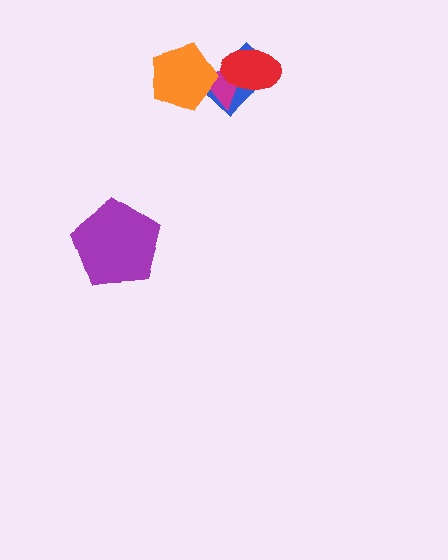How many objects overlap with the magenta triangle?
3 objects overlap with the magenta triangle.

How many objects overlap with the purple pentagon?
0 objects overlap with the purple pentagon.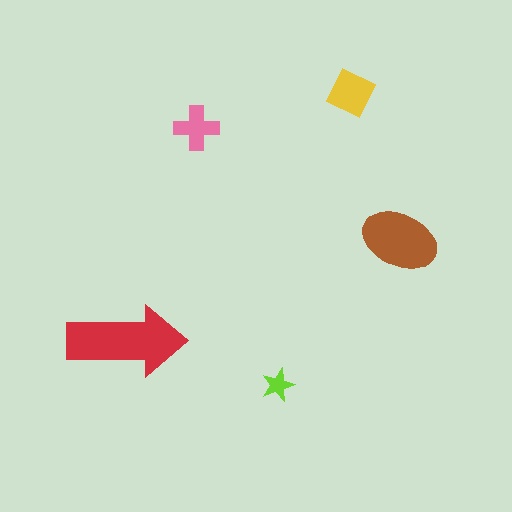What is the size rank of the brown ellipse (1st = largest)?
2nd.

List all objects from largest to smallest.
The red arrow, the brown ellipse, the yellow diamond, the pink cross, the lime star.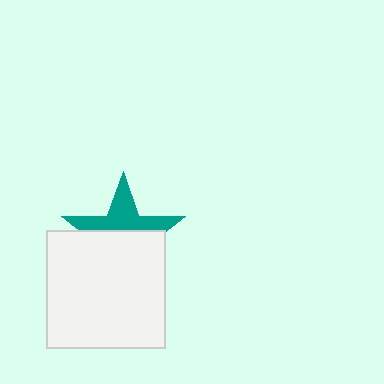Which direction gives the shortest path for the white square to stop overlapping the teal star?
Moving down gives the shortest separation.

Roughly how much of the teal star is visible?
A small part of it is visible (roughly 43%).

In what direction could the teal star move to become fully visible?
The teal star could move up. That would shift it out from behind the white square entirely.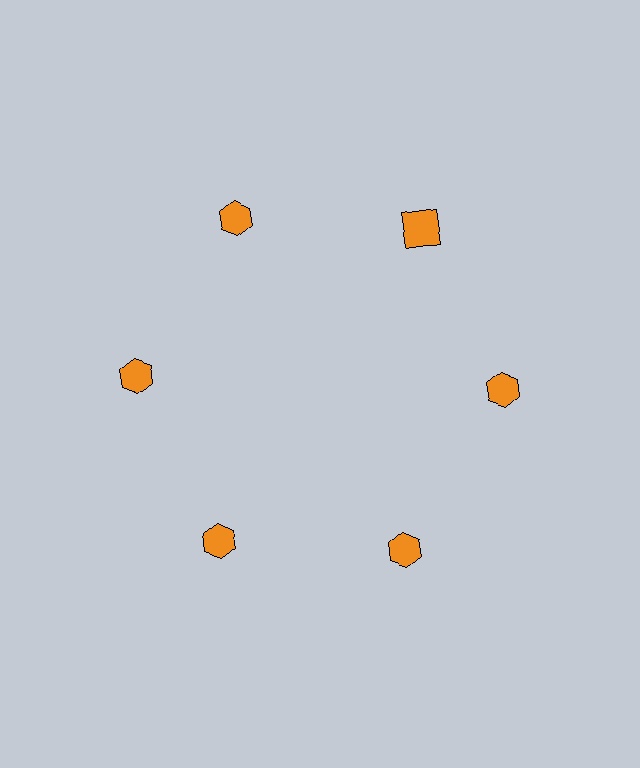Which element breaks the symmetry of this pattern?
The orange square at roughly the 1 o'clock position breaks the symmetry. All other shapes are orange hexagons.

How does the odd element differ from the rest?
It has a different shape: square instead of hexagon.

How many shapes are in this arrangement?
There are 6 shapes arranged in a ring pattern.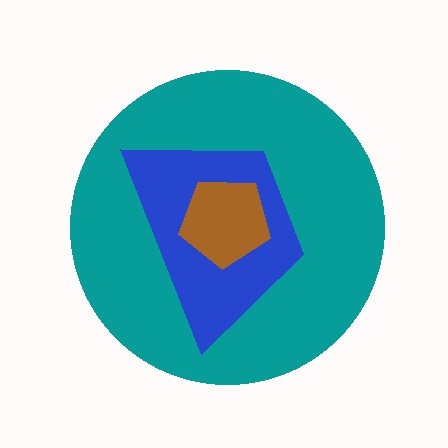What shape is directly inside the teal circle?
The blue trapezoid.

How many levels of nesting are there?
3.